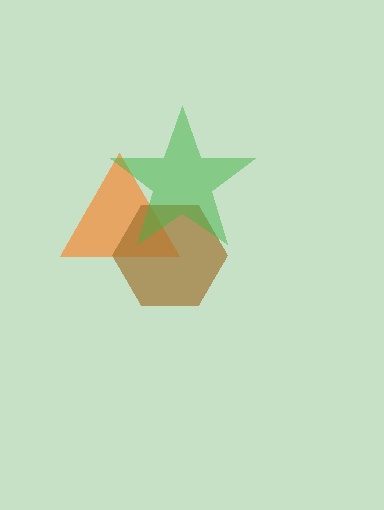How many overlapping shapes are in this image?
There are 3 overlapping shapes in the image.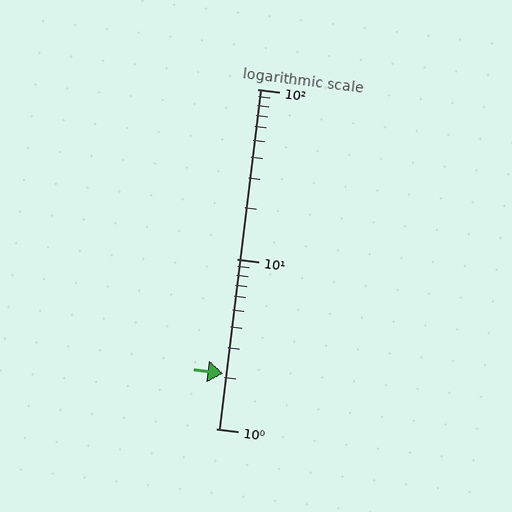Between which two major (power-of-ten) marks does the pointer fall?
The pointer is between 1 and 10.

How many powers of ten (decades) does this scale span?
The scale spans 2 decades, from 1 to 100.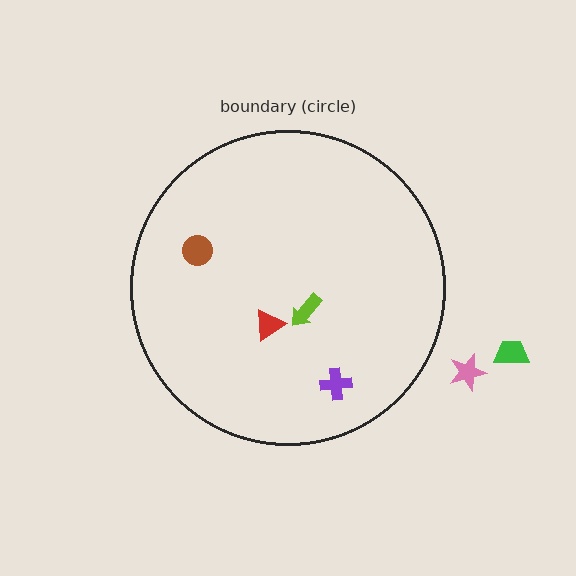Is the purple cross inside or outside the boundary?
Inside.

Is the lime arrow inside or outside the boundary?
Inside.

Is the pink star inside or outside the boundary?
Outside.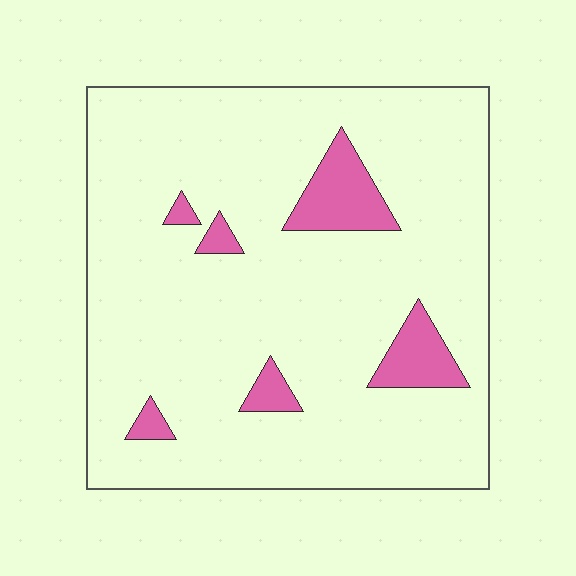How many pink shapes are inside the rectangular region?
6.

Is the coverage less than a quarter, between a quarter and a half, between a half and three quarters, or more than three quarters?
Less than a quarter.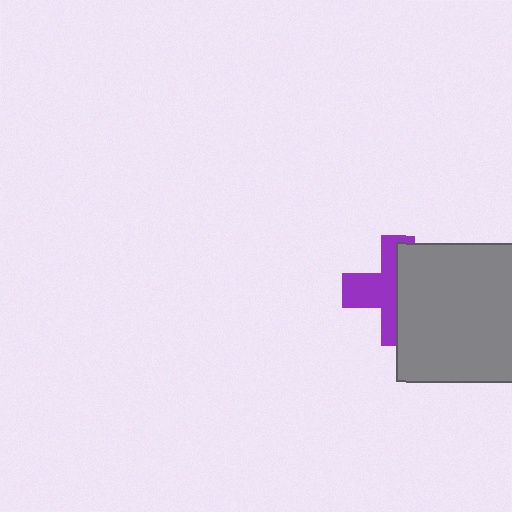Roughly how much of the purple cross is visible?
About half of it is visible (roughly 47%).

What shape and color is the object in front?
The object in front is a gray square.